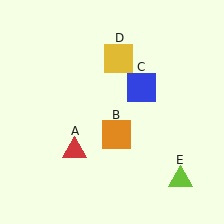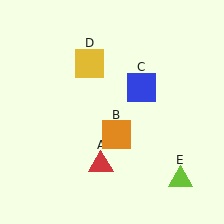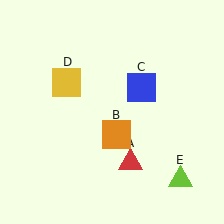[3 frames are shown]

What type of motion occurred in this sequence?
The red triangle (object A), yellow square (object D) rotated counterclockwise around the center of the scene.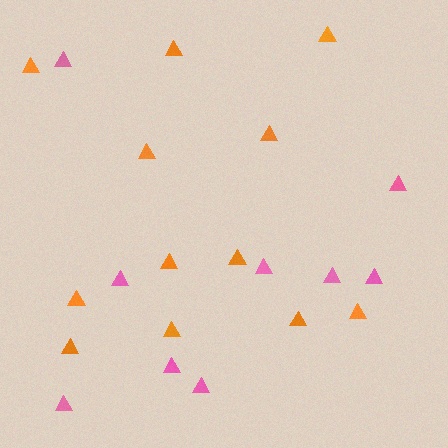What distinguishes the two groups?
There are 2 groups: one group of pink triangles (9) and one group of orange triangles (12).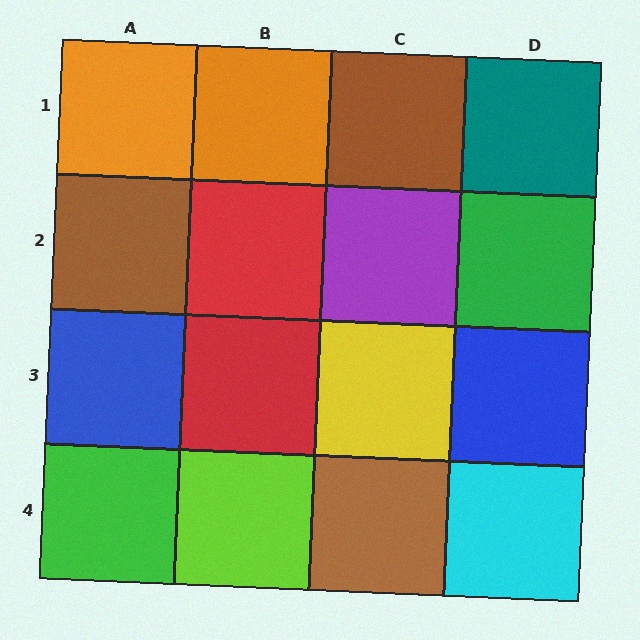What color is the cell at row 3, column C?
Yellow.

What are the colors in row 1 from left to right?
Orange, orange, brown, teal.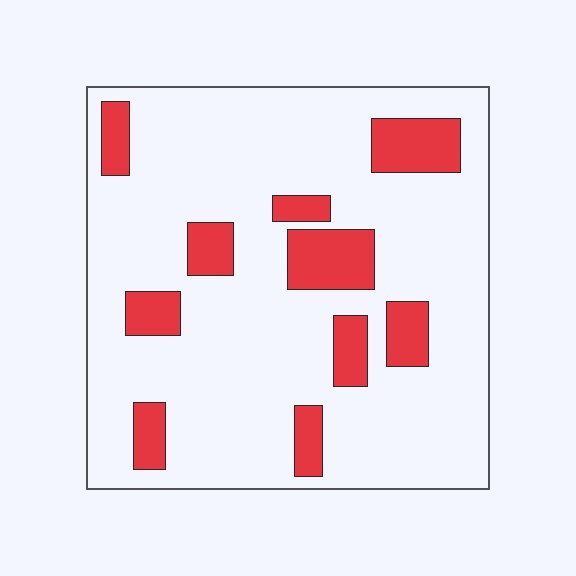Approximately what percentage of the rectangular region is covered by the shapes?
Approximately 20%.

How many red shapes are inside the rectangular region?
10.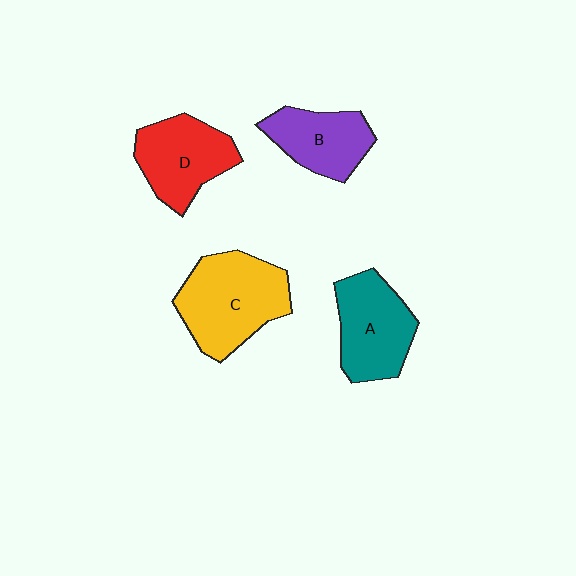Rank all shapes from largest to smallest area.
From largest to smallest: C (yellow), A (teal), D (red), B (purple).